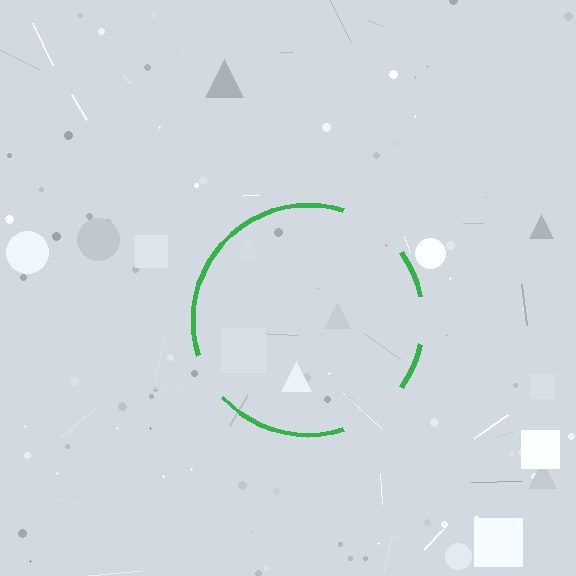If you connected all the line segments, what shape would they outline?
They would outline a circle.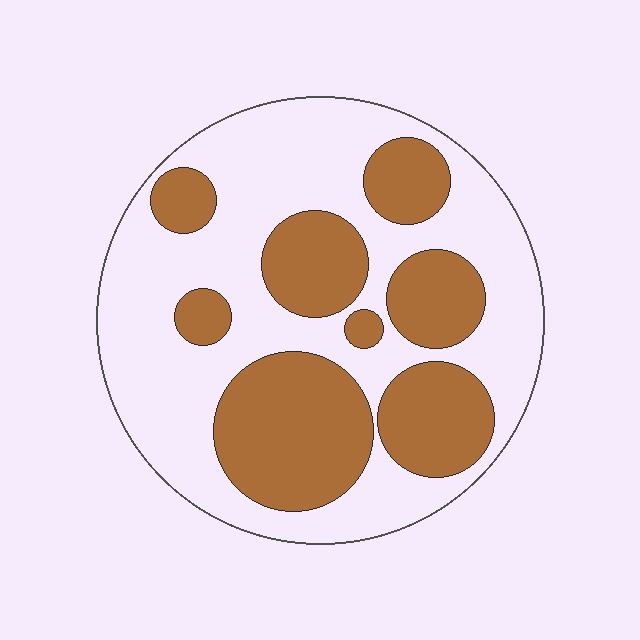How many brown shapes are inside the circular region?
8.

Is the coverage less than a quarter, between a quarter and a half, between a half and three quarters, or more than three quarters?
Between a quarter and a half.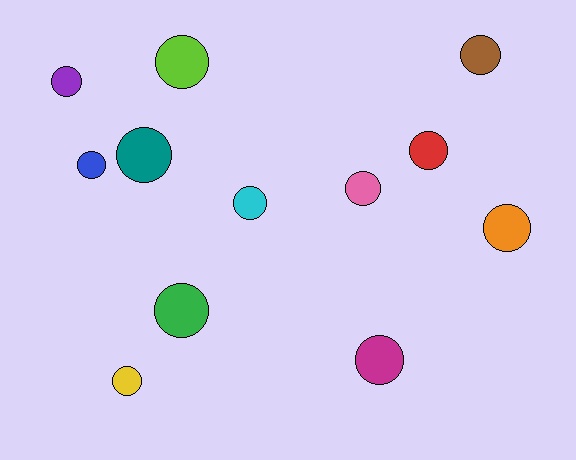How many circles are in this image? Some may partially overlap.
There are 12 circles.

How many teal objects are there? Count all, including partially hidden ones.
There is 1 teal object.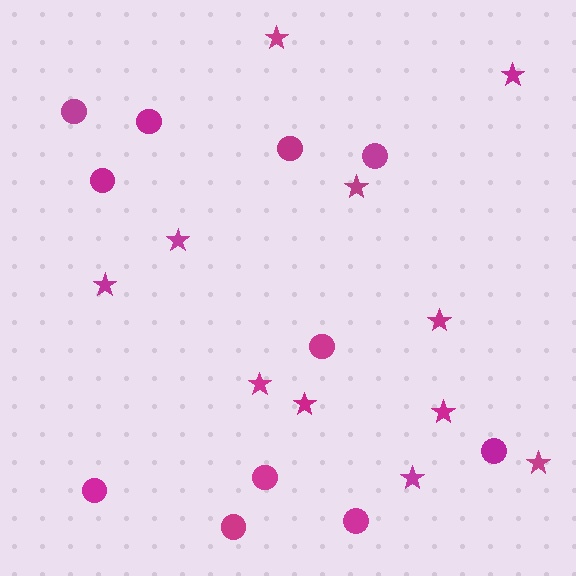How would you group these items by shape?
There are 2 groups: one group of stars (11) and one group of circles (11).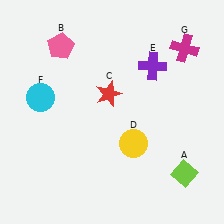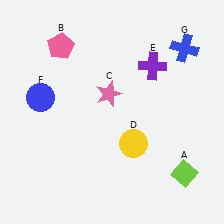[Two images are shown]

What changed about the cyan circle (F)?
In Image 1, F is cyan. In Image 2, it changed to blue.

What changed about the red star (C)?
In Image 1, C is red. In Image 2, it changed to pink.